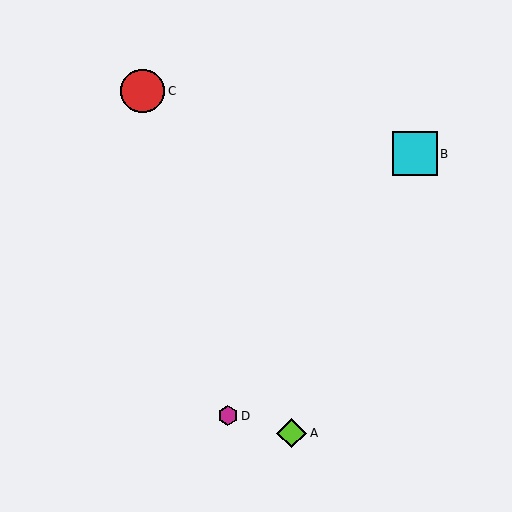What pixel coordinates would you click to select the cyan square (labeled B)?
Click at (415, 154) to select the cyan square B.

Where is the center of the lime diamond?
The center of the lime diamond is at (292, 433).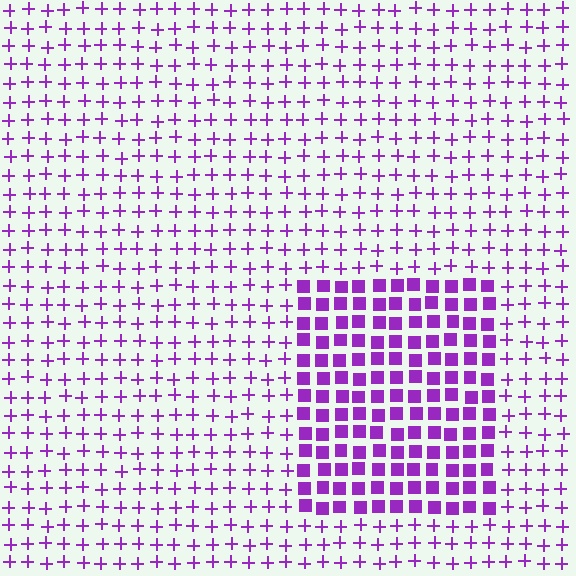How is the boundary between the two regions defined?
The boundary is defined by a change in element shape: squares inside vs. plus signs outside. All elements share the same color and spacing.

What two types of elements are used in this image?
The image uses squares inside the rectangle region and plus signs outside it.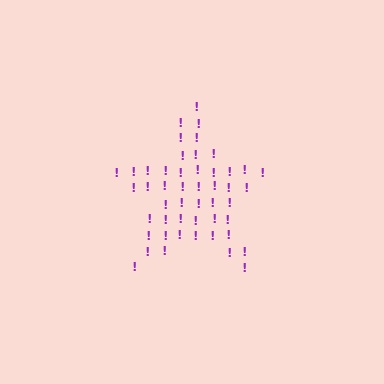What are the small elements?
The small elements are exclamation marks.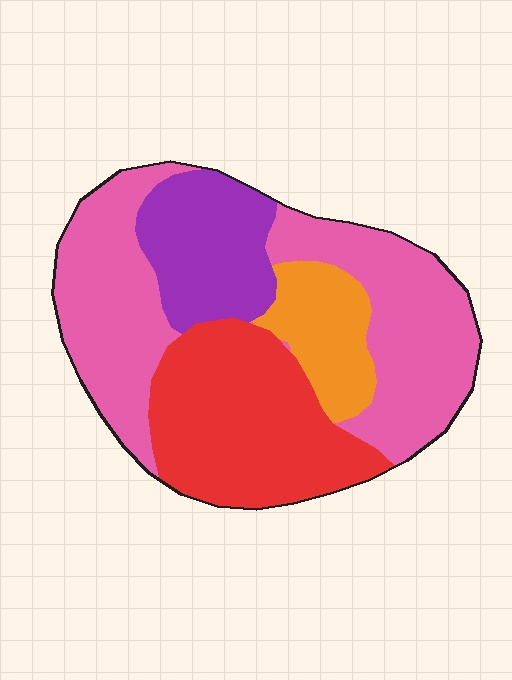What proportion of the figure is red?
Red covers around 30% of the figure.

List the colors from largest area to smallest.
From largest to smallest: pink, red, purple, orange.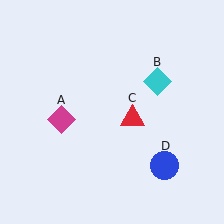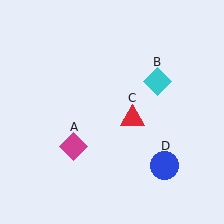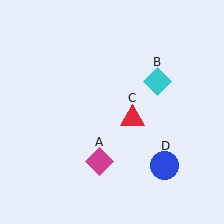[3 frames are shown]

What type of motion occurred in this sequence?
The magenta diamond (object A) rotated counterclockwise around the center of the scene.